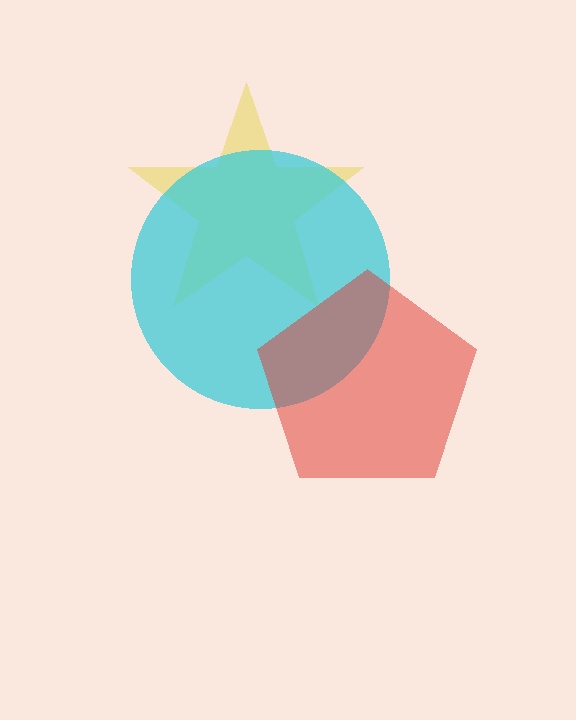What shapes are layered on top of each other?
The layered shapes are: a yellow star, a cyan circle, a red pentagon.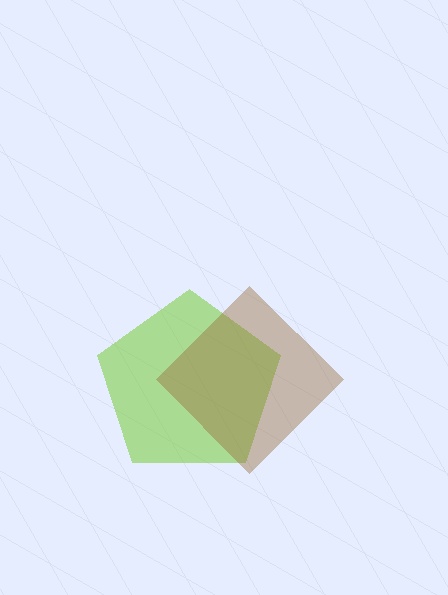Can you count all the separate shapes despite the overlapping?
Yes, there are 2 separate shapes.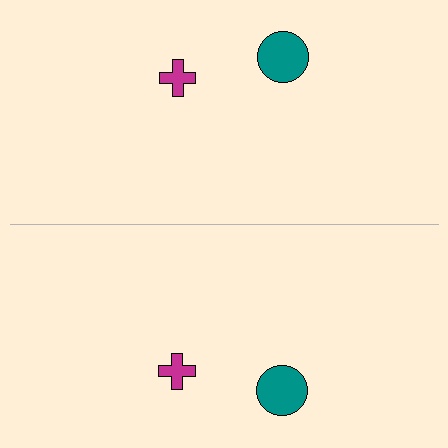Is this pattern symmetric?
Yes, this pattern has bilateral (reflection) symmetry.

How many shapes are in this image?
There are 4 shapes in this image.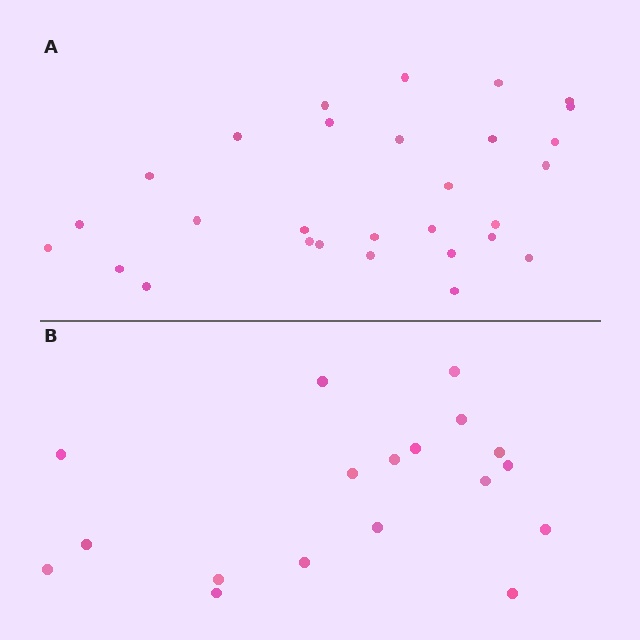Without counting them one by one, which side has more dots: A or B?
Region A (the top region) has more dots.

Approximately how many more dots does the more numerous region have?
Region A has roughly 12 or so more dots than region B.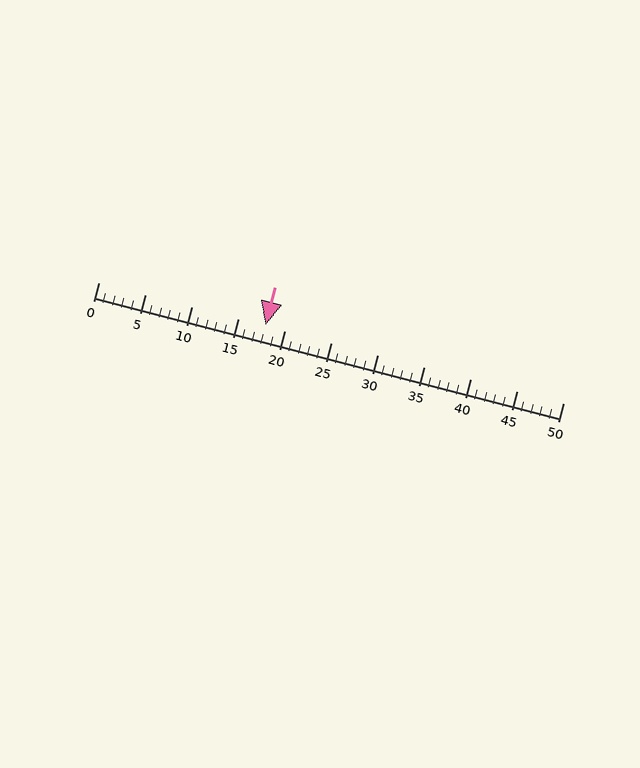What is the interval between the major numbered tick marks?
The major tick marks are spaced 5 units apart.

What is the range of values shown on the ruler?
The ruler shows values from 0 to 50.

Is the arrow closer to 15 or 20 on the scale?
The arrow is closer to 20.